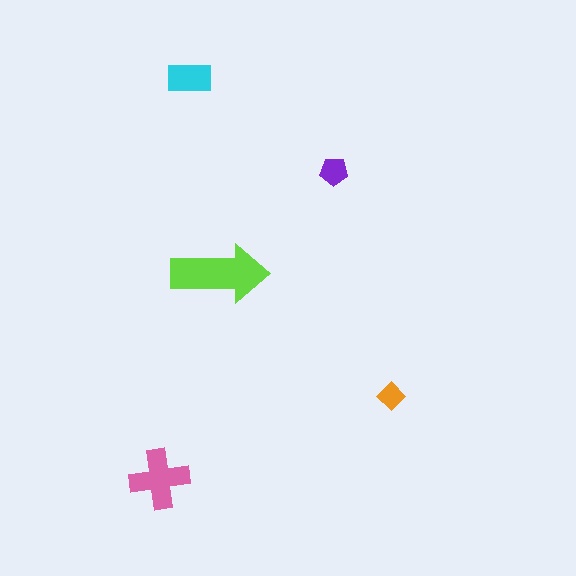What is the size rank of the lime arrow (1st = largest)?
1st.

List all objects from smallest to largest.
The orange diamond, the purple pentagon, the cyan rectangle, the pink cross, the lime arrow.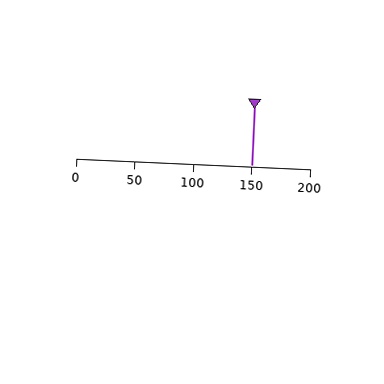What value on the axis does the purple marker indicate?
The marker indicates approximately 150.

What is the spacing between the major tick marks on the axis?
The major ticks are spaced 50 apart.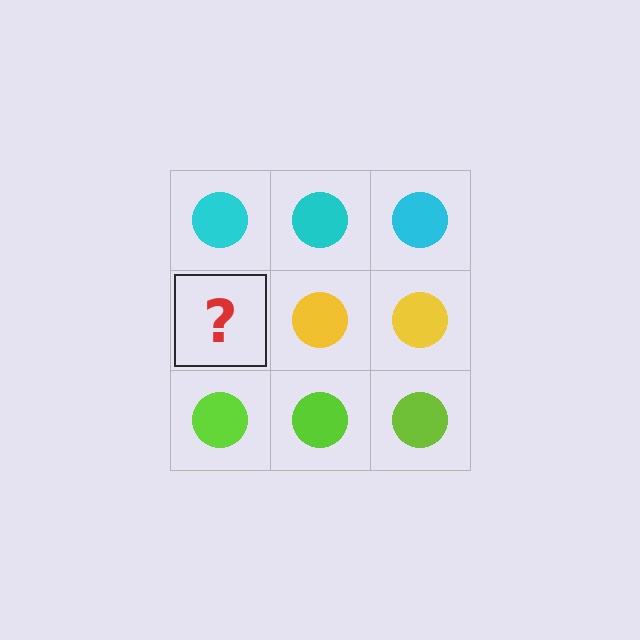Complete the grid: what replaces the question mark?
The question mark should be replaced with a yellow circle.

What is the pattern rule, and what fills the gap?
The rule is that each row has a consistent color. The gap should be filled with a yellow circle.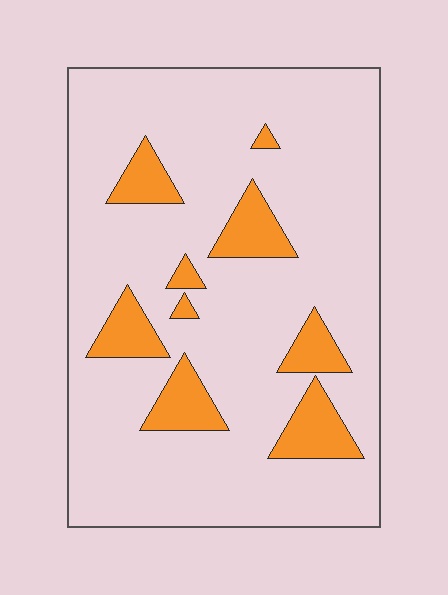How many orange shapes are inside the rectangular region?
9.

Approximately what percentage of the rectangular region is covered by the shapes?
Approximately 15%.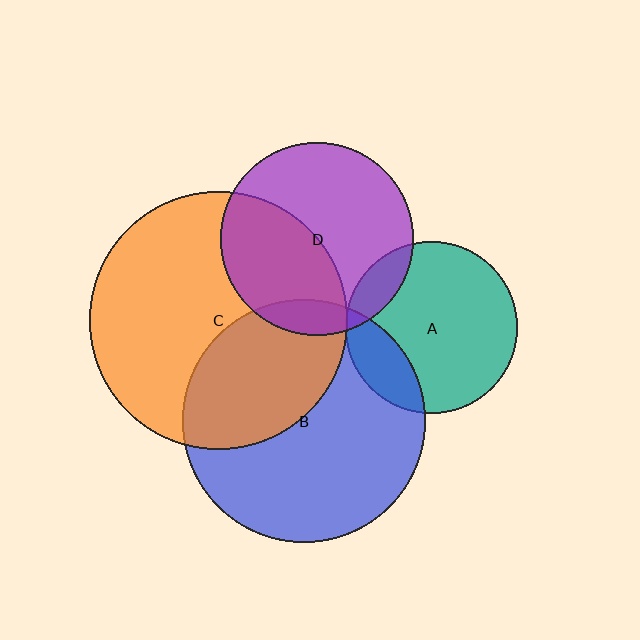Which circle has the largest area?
Circle C (orange).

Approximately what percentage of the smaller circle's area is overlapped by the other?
Approximately 40%.